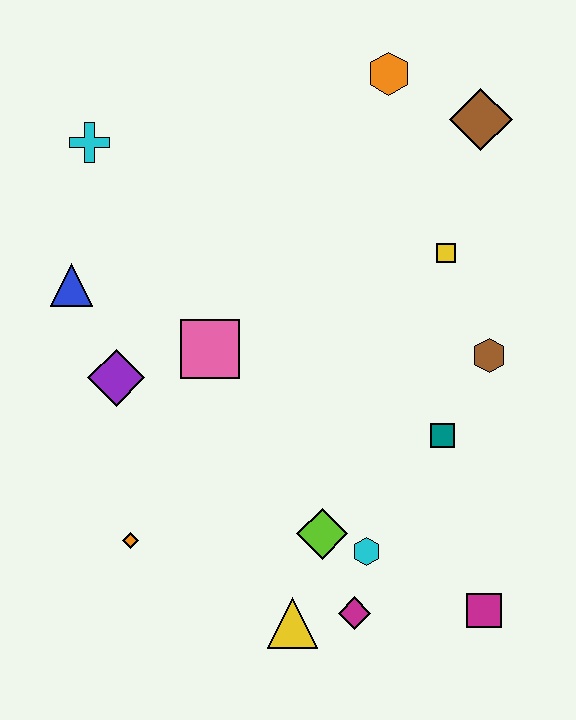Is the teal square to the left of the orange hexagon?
No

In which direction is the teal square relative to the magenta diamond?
The teal square is above the magenta diamond.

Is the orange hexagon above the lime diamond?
Yes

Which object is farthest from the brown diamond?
The orange diamond is farthest from the brown diamond.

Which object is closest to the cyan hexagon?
The lime diamond is closest to the cyan hexagon.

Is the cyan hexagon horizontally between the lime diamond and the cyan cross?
No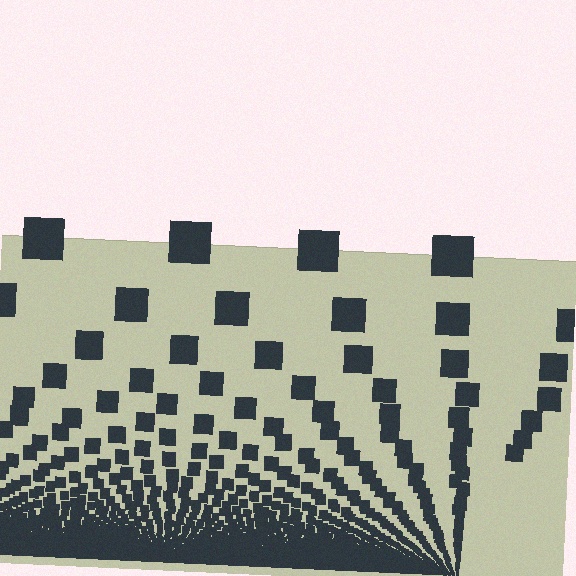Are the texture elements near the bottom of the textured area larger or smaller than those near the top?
Smaller. The gradient is inverted — elements near the bottom are smaller and denser.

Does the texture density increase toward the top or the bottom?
Density increases toward the bottom.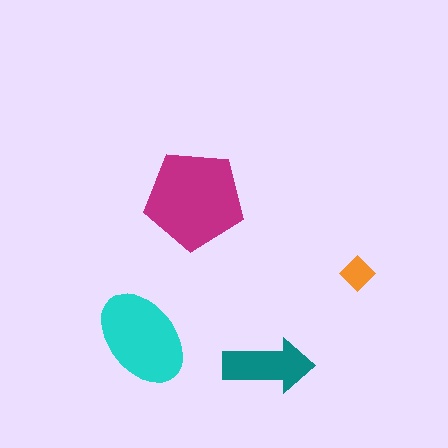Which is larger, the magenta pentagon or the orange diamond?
The magenta pentagon.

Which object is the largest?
The magenta pentagon.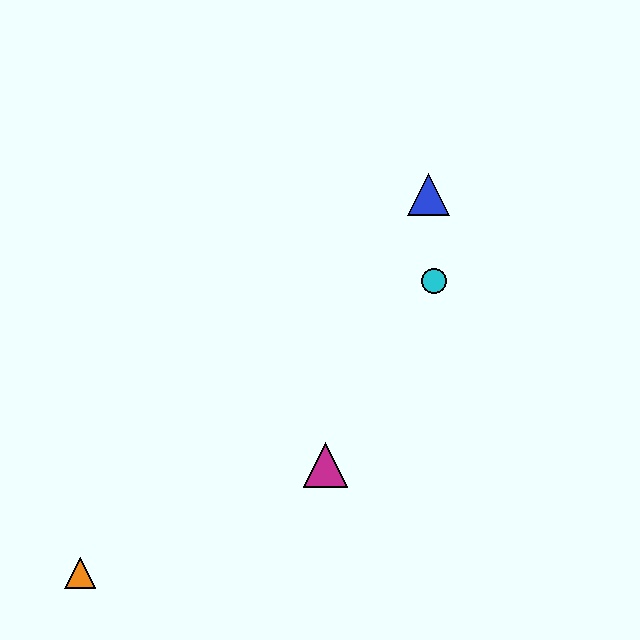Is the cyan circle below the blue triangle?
Yes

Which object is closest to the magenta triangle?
The cyan circle is closest to the magenta triangle.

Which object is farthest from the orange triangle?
The blue triangle is farthest from the orange triangle.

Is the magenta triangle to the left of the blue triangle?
Yes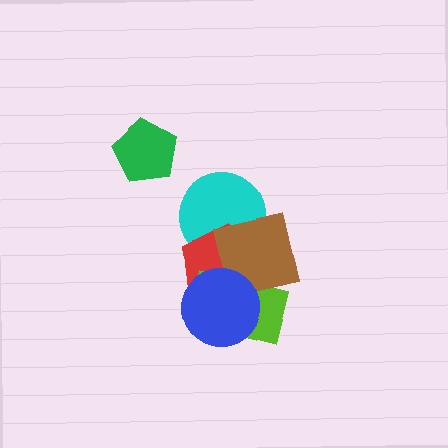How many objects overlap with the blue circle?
3 objects overlap with the blue circle.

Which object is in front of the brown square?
The blue circle is in front of the brown square.